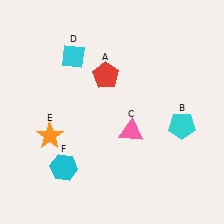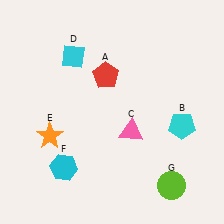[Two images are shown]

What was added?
A lime circle (G) was added in Image 2.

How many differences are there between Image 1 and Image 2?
There is 1 difference between the two images.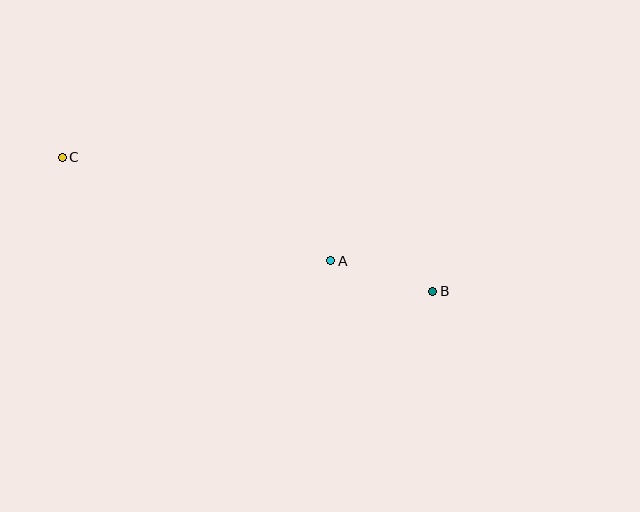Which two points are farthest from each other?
Points B and C are farthest from each other.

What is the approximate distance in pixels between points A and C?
The distance between A and C is approximately 288 pixels.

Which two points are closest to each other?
Points A and B are closest to each other.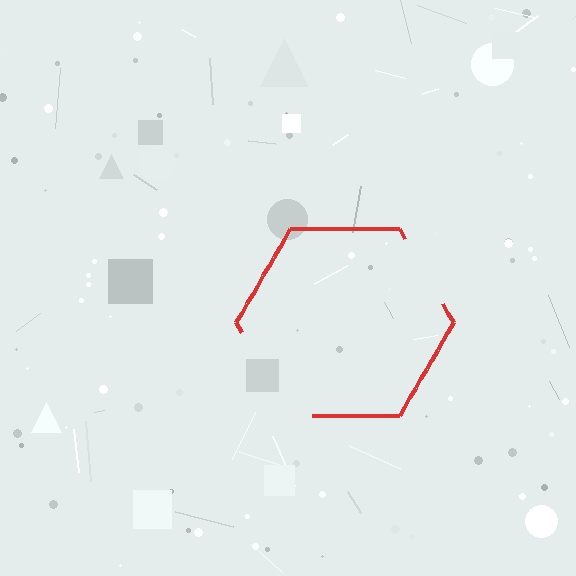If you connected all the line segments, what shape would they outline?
They would outline a hexagon.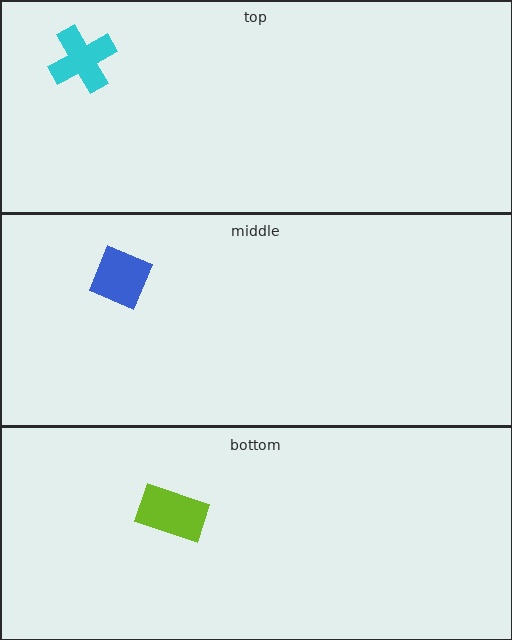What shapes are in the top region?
The cyan cross.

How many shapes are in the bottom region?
1.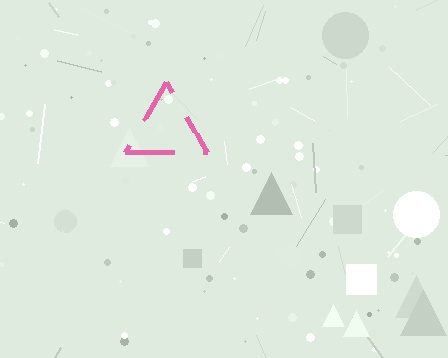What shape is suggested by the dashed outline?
The dashed outline suggests a triangle.